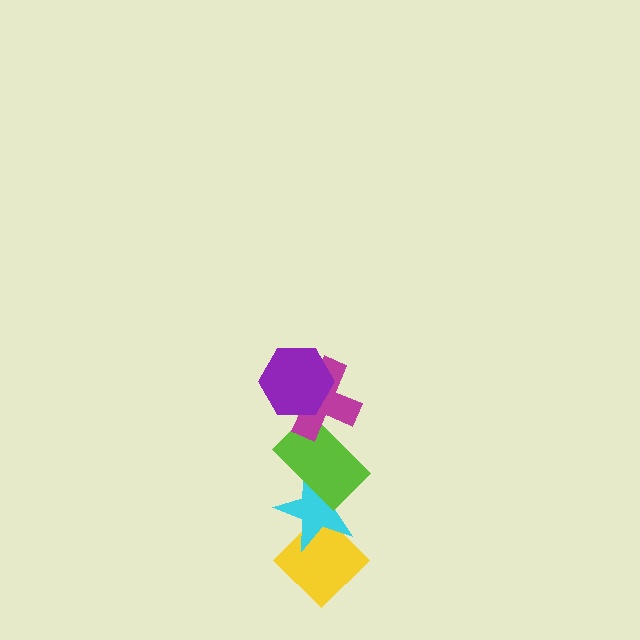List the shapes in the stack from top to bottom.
From top to bottom: the purple hexagon, the magenta cross, the lime rectangle, the cyan star, the yellow diamond.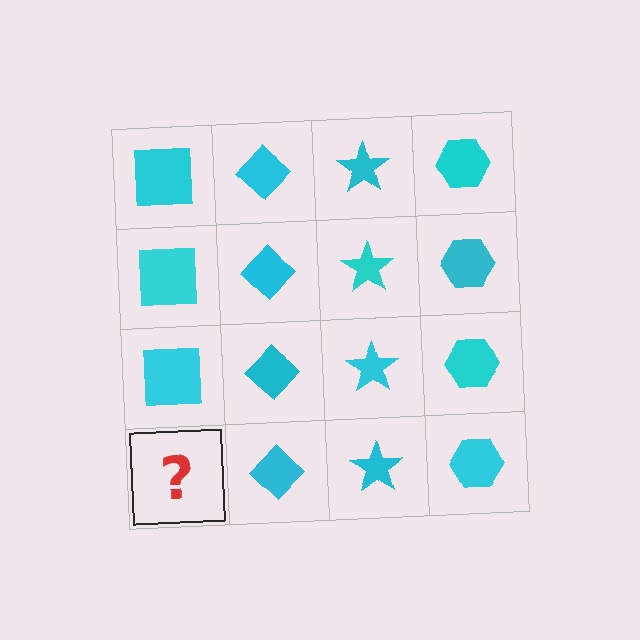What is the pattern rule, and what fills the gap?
The rule is that each column has a consistent shape. The gap should be filled with a cyan square.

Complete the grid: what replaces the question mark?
The question mark should be replaced with a cyan square.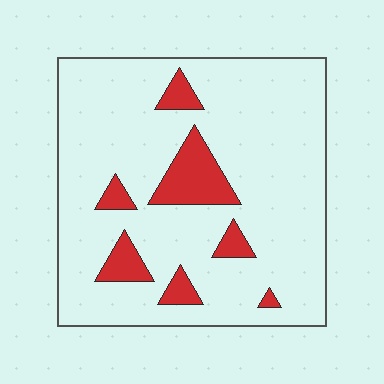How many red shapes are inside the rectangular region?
7.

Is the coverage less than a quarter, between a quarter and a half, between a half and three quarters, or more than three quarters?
Less than a quarter.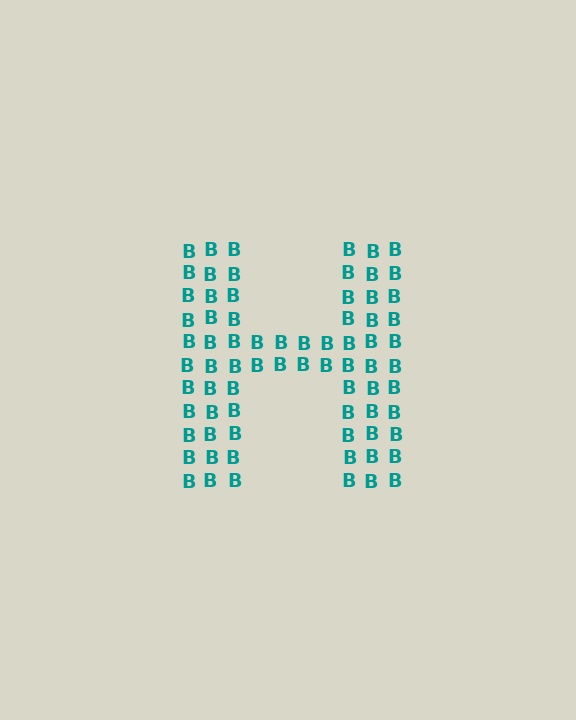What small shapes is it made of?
It is made of small letter B's.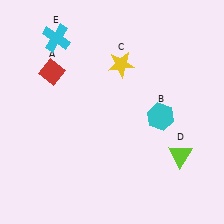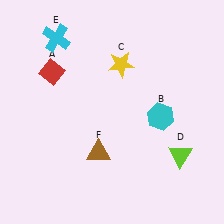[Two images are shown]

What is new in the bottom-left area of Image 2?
A brown triangle (F) was added in the bottom-left area of Image 2.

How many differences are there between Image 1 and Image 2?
There is 1 difference between the two images.